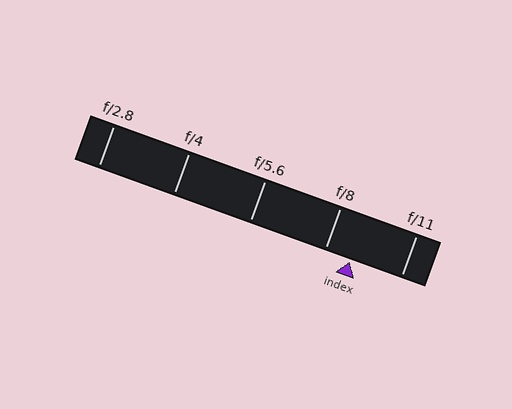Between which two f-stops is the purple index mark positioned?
The index mark is between f/8 and f/11.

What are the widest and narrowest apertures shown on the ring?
The widest aperture shown is f/2.8 and the narrowest is f/11.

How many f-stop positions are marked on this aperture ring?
There are 5 f-stop positions marked.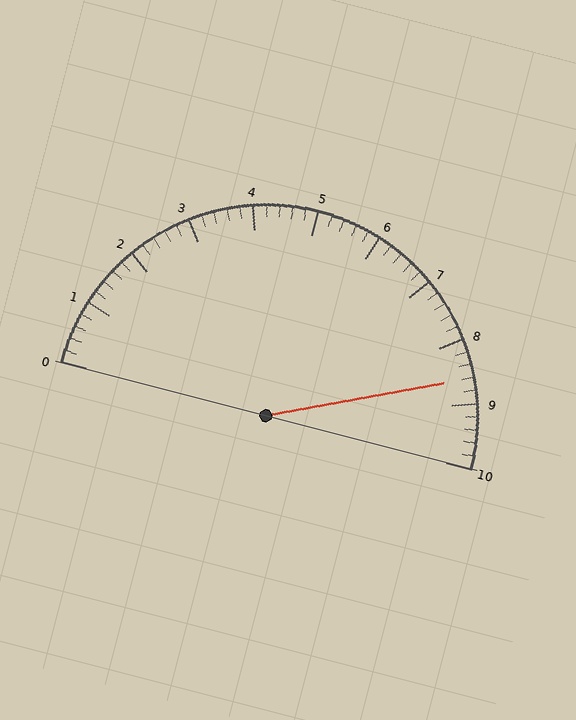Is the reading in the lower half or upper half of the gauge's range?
The reading is in the upper half of the range (0 to 10).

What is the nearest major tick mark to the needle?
The nearest major tick mark is 9.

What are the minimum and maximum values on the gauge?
The gauge ranges from 0 to 10.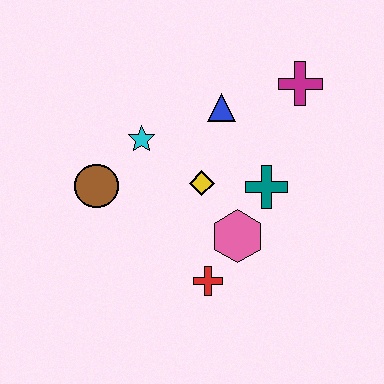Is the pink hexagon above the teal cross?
No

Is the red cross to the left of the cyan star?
No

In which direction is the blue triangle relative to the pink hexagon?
The blue triangle is above the pink hexagon.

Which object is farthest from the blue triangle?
The red cross is farthest from the blue triangle.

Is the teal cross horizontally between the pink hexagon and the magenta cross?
Yes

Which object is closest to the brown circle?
The cyan star is closest to the brown circle.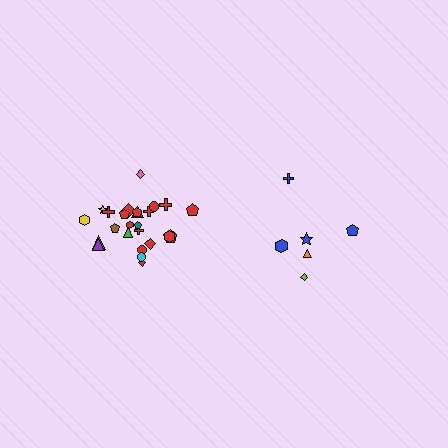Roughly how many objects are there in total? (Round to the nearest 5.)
Roughly 30 objects in total.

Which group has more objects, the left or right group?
The left group.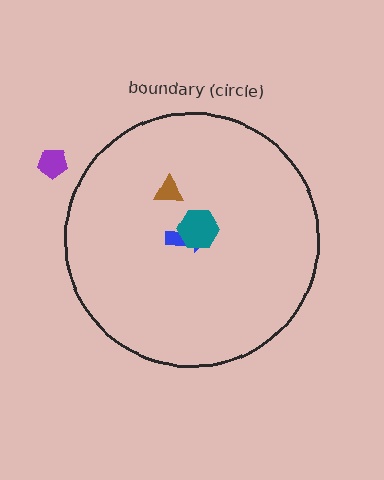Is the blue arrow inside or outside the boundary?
Inside.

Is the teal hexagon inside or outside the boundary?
Inside.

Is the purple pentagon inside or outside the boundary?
Outside.